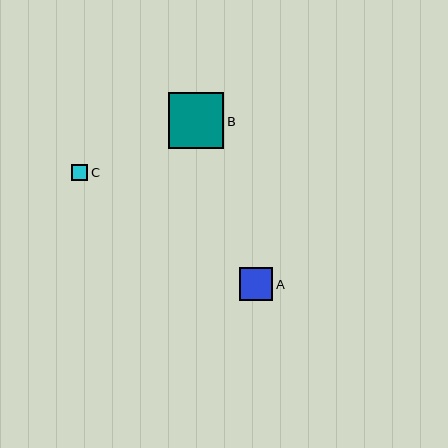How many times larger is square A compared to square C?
Square A is approximately 2.0 times the size of square C.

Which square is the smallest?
Square C is the smallest with a size of approximately 16 pixels.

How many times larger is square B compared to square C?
Square B is approximately 3.4 times the size of square C.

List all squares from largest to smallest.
From largest to smallest: B, A, C.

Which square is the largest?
Square B is the largest with a size of approximately 56 pixels.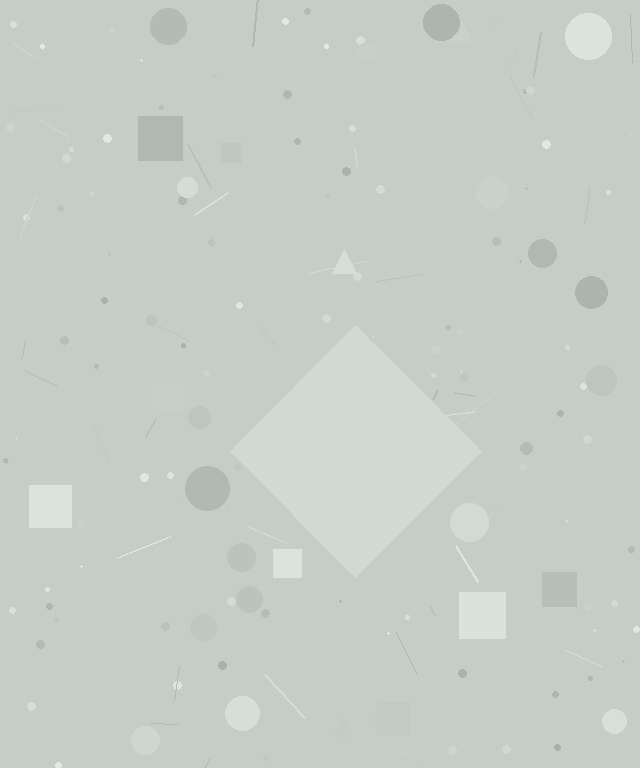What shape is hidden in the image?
A diamond is hidden in the image.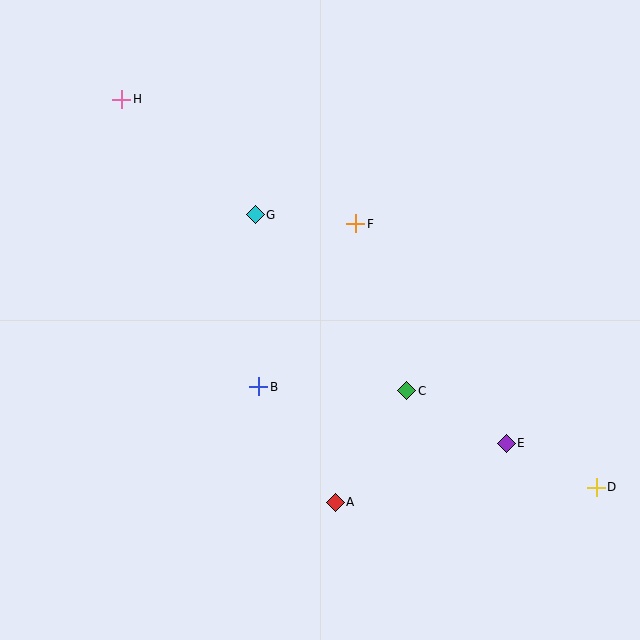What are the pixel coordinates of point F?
Point F is at (355, 224).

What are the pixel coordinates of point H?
Point H is at (122, 99).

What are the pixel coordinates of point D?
Point D is at (596, 487).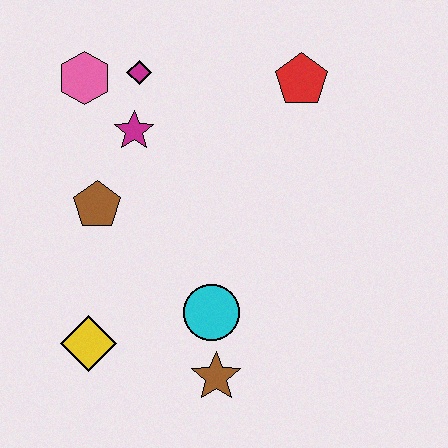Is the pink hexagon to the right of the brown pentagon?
No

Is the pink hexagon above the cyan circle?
Yes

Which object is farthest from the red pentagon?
The yellow diamond is farthest from the red pentagon.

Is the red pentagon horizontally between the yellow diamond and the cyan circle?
No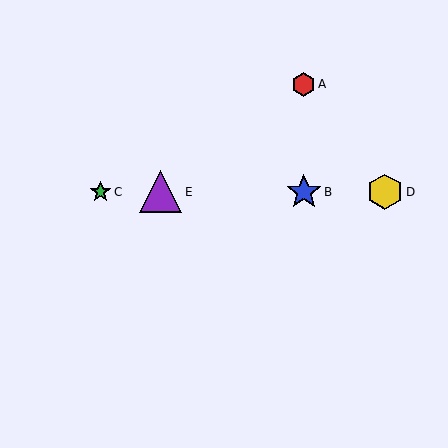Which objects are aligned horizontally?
Objects B, C, D, E are aligned horizontally.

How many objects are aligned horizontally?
4 objects (B, C, D, E) are aligned horizontally.